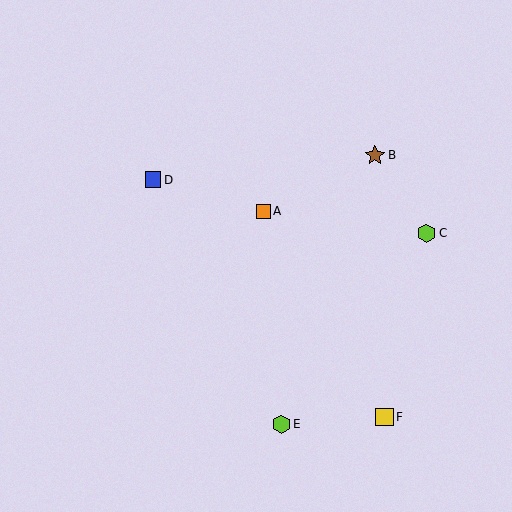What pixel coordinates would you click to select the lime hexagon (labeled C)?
Click at (427, 233) to select the lime hexagon C.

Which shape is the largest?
The brown star (labeled B) is the largest.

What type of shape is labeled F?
Shape F is a yellow square.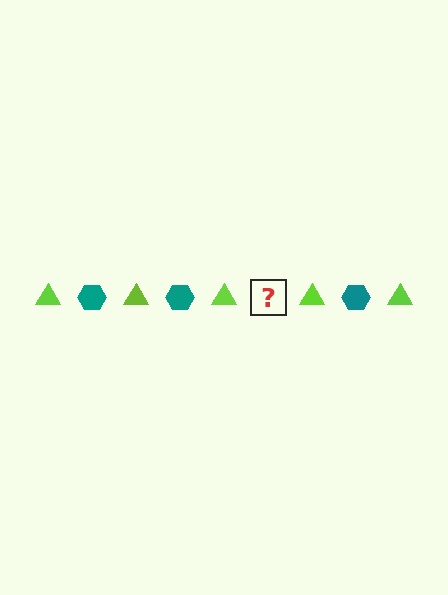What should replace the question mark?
The question mark should be replaced with a teal hexagon.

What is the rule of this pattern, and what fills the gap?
The rule is that the pattern alternates between lime triangle and teal hexagon. The gap should be filled with a teal hexagon.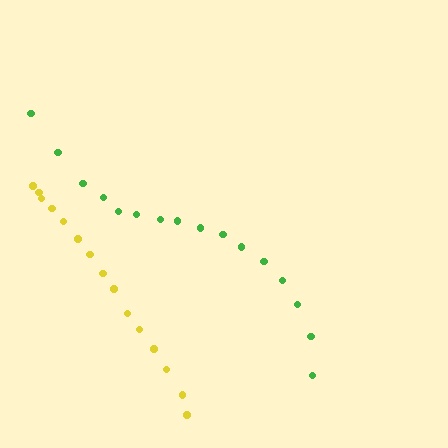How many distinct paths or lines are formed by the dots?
There are 2 distinct paths.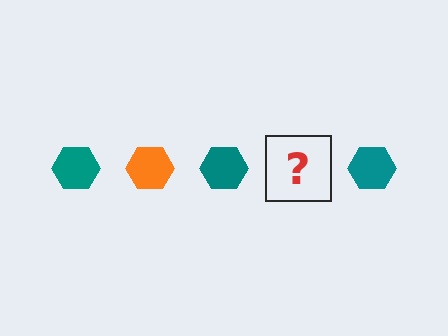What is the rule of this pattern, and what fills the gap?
The rule is that the pattern cycles through teal, orange hexagons. The gap should be filled with an orange hexagon.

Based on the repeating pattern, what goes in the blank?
The blank should be an orange hexagon.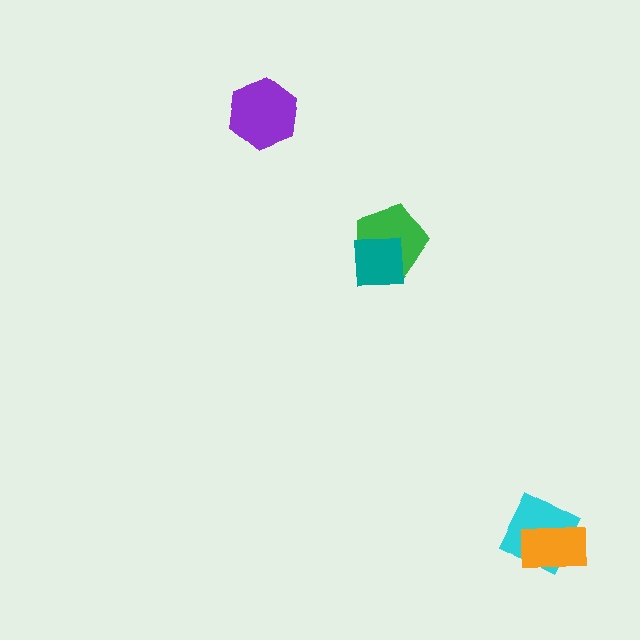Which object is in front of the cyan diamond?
The orange rectangle is in front of the cyan diamond.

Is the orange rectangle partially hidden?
No, no other shape covers it.